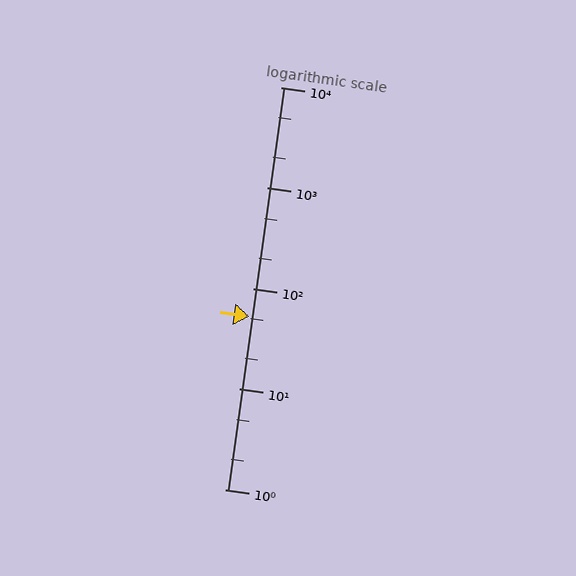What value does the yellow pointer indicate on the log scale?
The pointer indicates approximately 52.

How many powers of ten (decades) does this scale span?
The scale spans 4 decades, from 1 to 10000.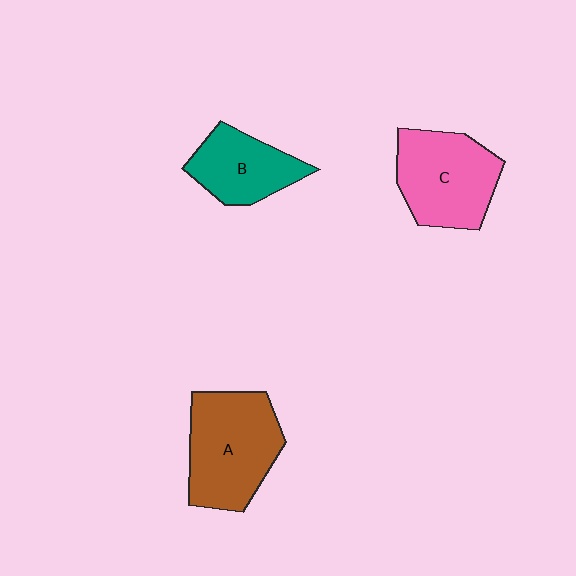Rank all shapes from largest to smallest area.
From largest to smallest: A (brown), C (pink), B (teal).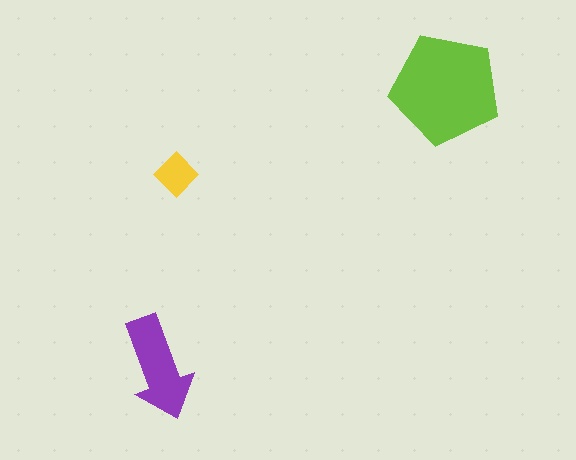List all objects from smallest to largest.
The yellow diamond, the purple arrow, the lime pentagon.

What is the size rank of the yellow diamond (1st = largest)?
3rd.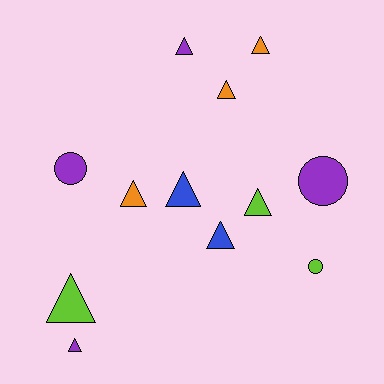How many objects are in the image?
There are 12 objects.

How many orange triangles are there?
There are 3 orange triangles.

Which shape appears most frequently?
Triangle, with 9 objects.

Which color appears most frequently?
Purple, with 4 objects.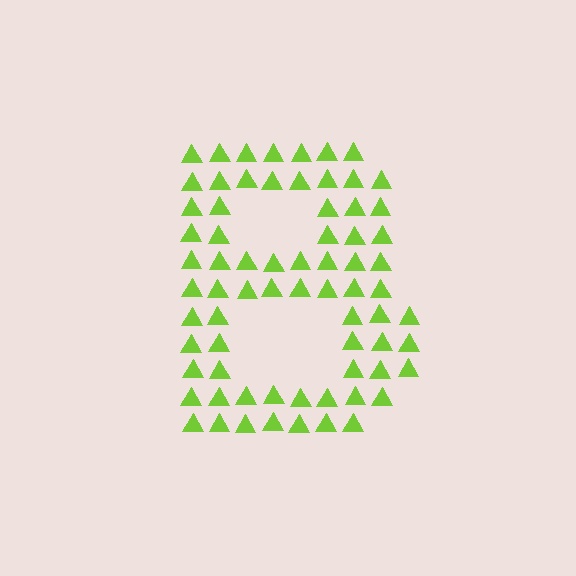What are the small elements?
The small elements are triangles.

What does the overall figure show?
The overall figure shows the letter B.